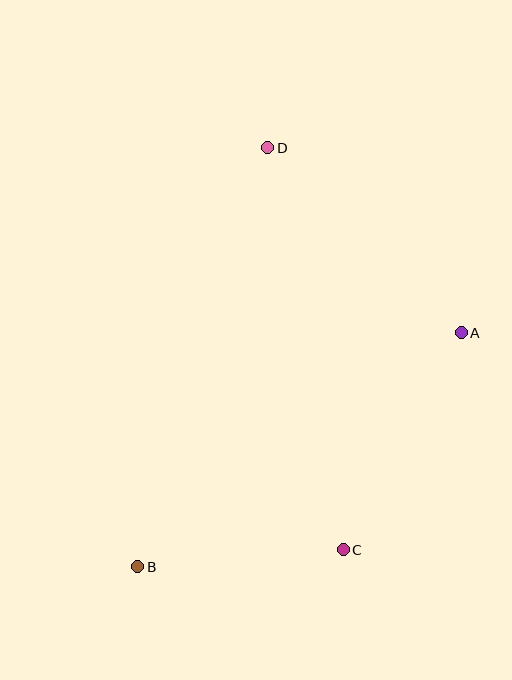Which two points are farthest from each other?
Points B and D are farthest from each other.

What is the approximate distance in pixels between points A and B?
The distance between A and B is approximately 399 pixels.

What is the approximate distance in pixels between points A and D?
The distance between A and D is approximately 268 pixels.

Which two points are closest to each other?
Points B and C are closest to each other.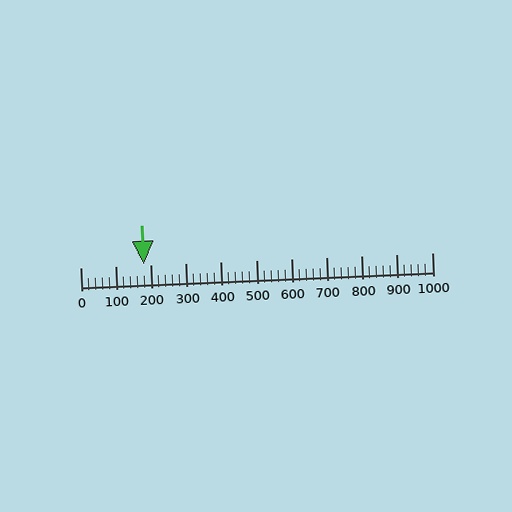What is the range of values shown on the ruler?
The ruler shows values from 0 to 1000.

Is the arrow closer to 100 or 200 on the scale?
The arrow is closer to 200.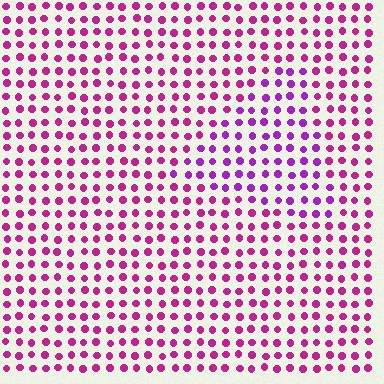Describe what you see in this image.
The image is filled with small magenta elements in a uniform arrangement. A triangle-shaped region is visible where the elements are tinted to a slightly different hue, forming a subtle color boundary.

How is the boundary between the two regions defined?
The boundary is defined purely by a slight shift in hue (about 28 degrees). Spacing, size, and orientation are identical on both sides.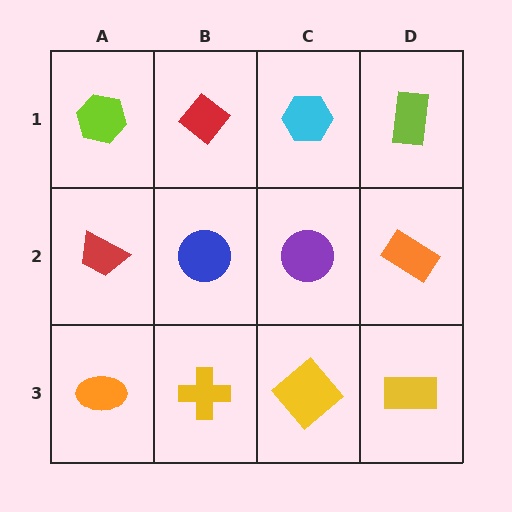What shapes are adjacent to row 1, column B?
A blue circle (row 2, column B), a lime hexagon (row 1, column A), a cyan hexagon (row 1, column C).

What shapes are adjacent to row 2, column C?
A cyan hexagon (row 1, column C), a yellow diamond (row 3, column C), a blue circle (row 2, column B), an orange rectangle (row 2, column D).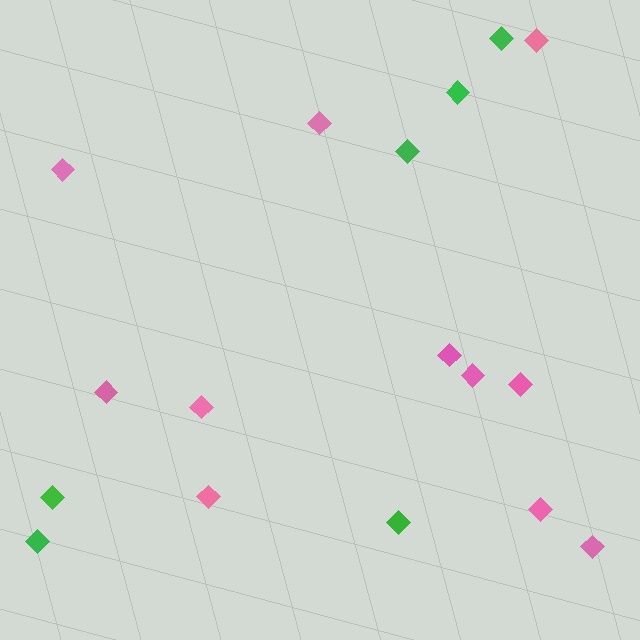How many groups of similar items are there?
There are 2 groups: one group of green diamonds (6) and one group of pink diamonds (11).